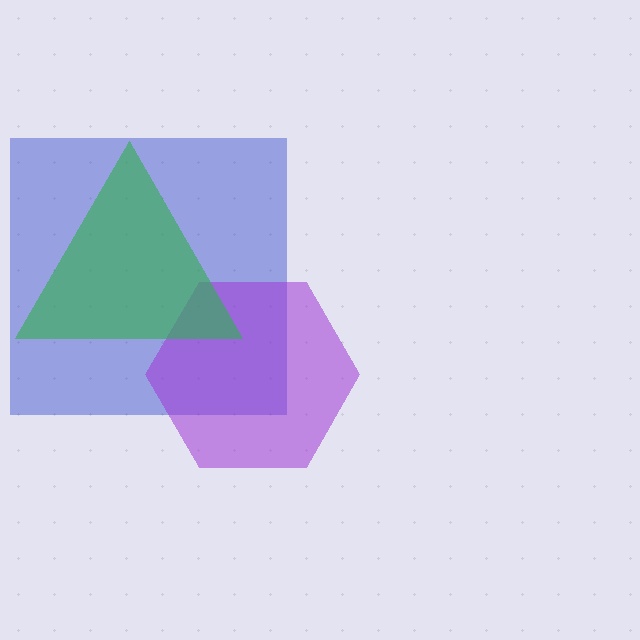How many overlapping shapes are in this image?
There are 3 overlapping shapes in the image.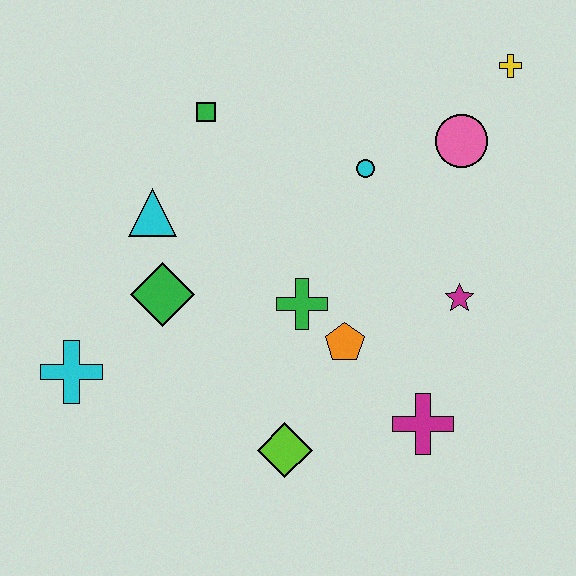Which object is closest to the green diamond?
The cyan triangle is closest to the green diamond.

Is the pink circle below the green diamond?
No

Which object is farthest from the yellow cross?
The cyan cross is farthest from the yellow cross.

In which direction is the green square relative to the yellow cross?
The green square is to the left of the yellow cross.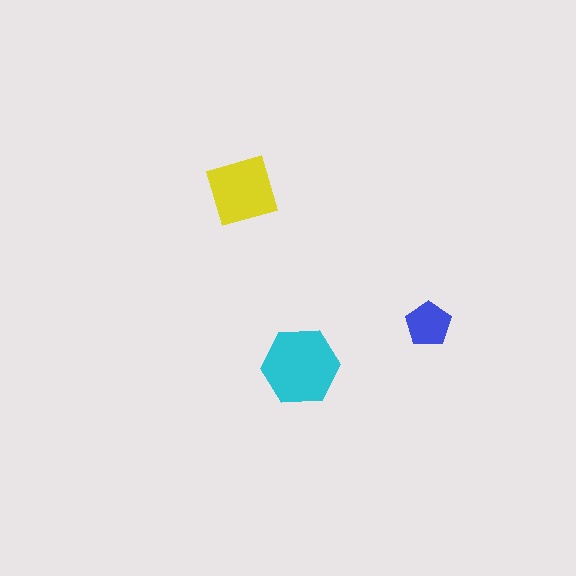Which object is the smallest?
The blue pentagon.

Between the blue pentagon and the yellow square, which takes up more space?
The yellow square.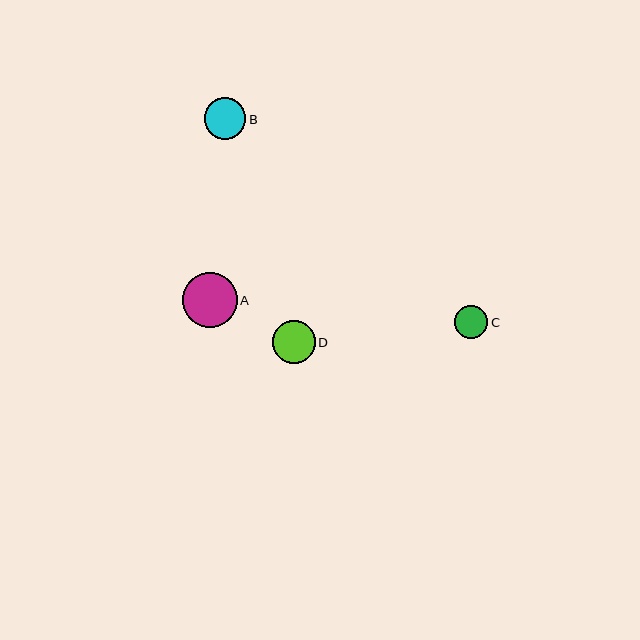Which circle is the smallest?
Circle C is the smallest with a size of approximately 33 pixels.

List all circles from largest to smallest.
From largest to smallest: A, D, B, C.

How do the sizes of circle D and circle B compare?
Circle D and circle B are approximately the same size.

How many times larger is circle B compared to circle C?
Circle B is approximately 1.2 times the size of circle C.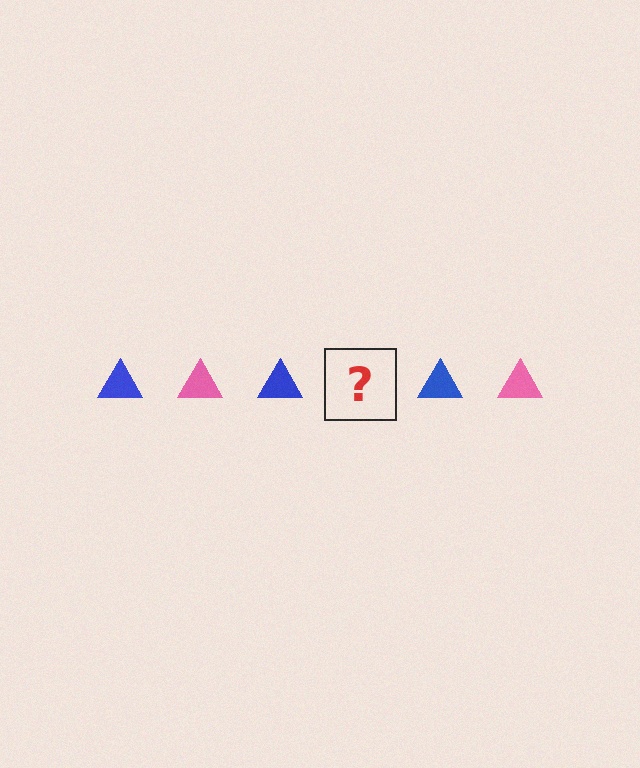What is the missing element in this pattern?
The missing element is a pink triangle.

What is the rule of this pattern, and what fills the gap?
The rule is that the pattern cycles through blue, pink triangles. The gap should be filled with a pink triangle.